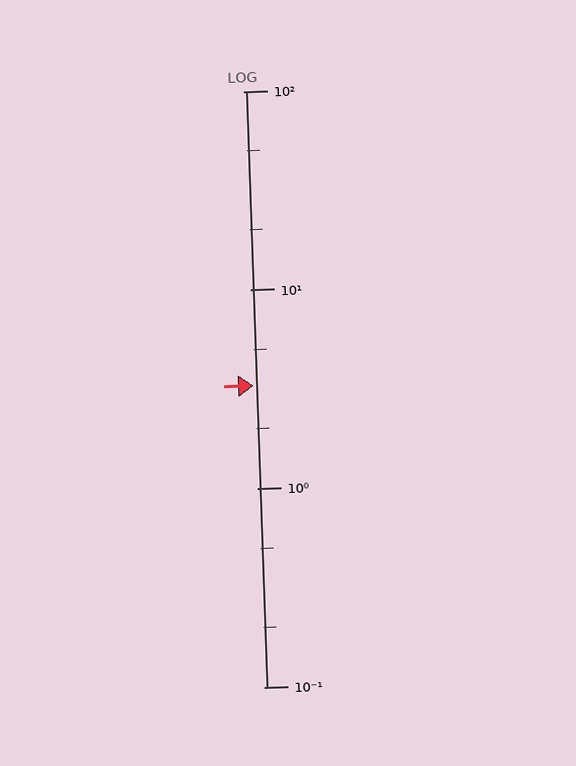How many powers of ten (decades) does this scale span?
The scale spans 3 decades, from 0.1 to 100.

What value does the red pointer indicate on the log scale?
The pointer indicates approximately 3.3.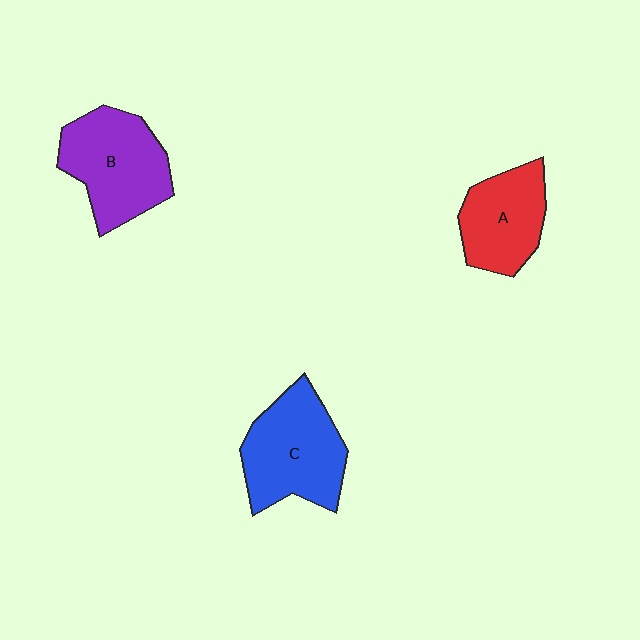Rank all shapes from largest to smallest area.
From largest to smallest: C (blue), B (purple), A (red).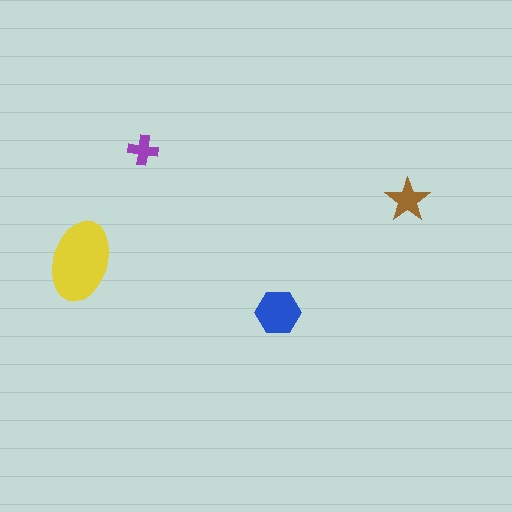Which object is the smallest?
The purple cross.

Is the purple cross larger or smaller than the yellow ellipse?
Smaller.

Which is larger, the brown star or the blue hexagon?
The blue hexagon.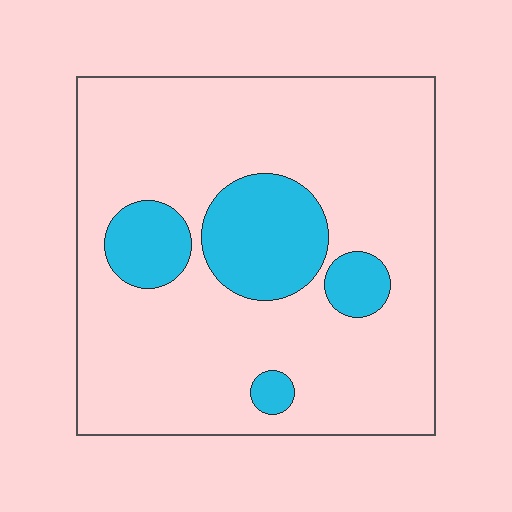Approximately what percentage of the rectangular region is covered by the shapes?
Approximately 20%.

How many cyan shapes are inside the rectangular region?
4.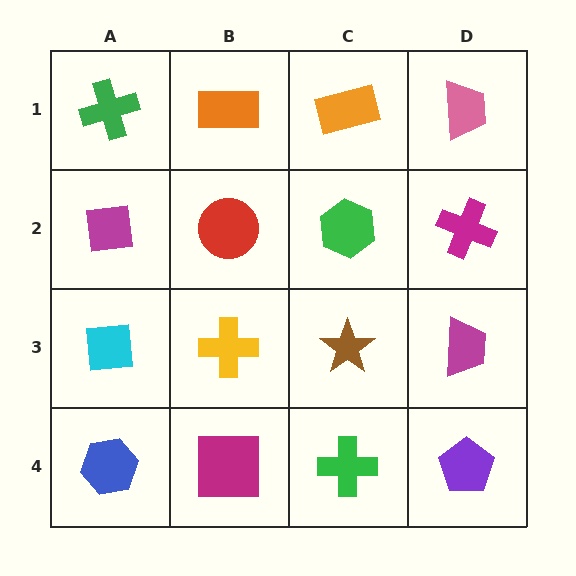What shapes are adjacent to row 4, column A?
A cyan square (row 3, column A), a magenta square (row 4, column B).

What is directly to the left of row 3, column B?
A cyan square.